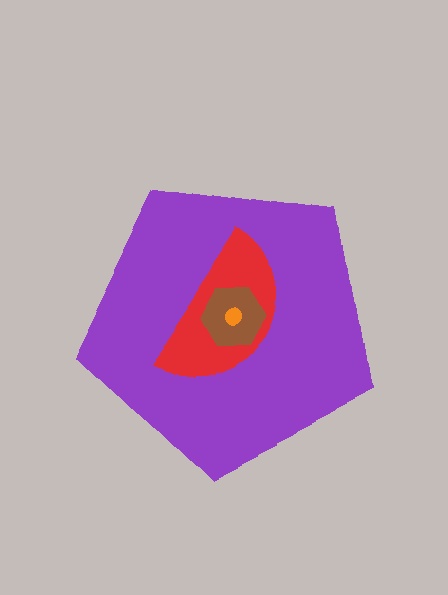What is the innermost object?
The orange circle.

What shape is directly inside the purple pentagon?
The red semicircle.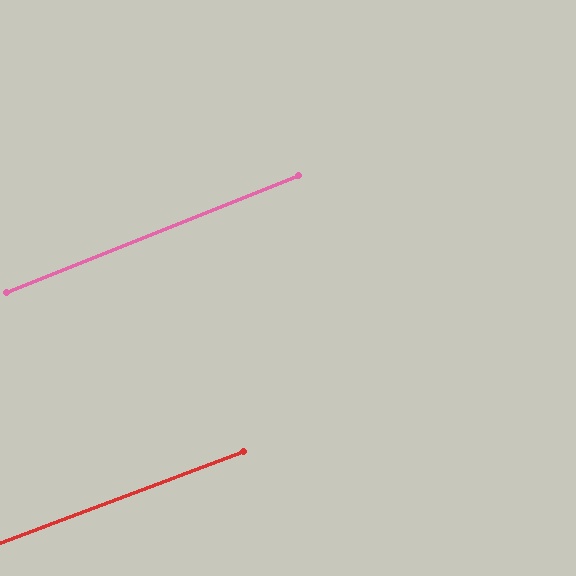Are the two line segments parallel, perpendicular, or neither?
Parallel — their directions differ by only 1.1°.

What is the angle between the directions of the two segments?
Approximately 1 degree.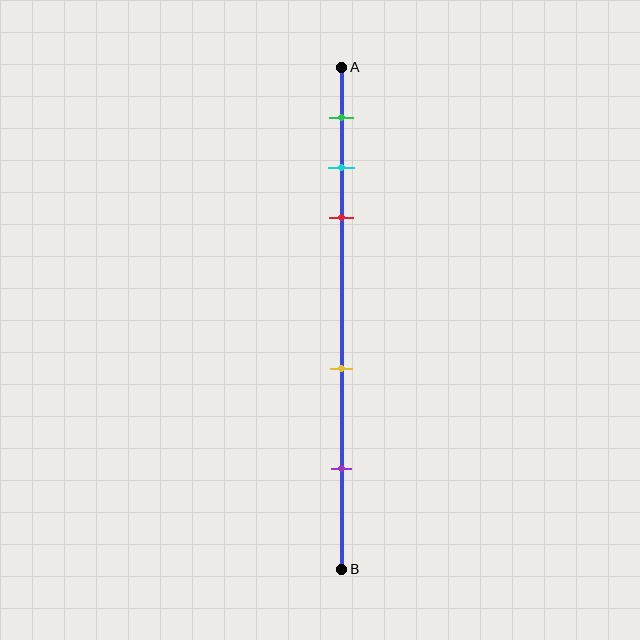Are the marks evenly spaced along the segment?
No, the marks are not evenly spaced.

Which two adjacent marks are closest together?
The cyan and red marks are the closest adjacent pair.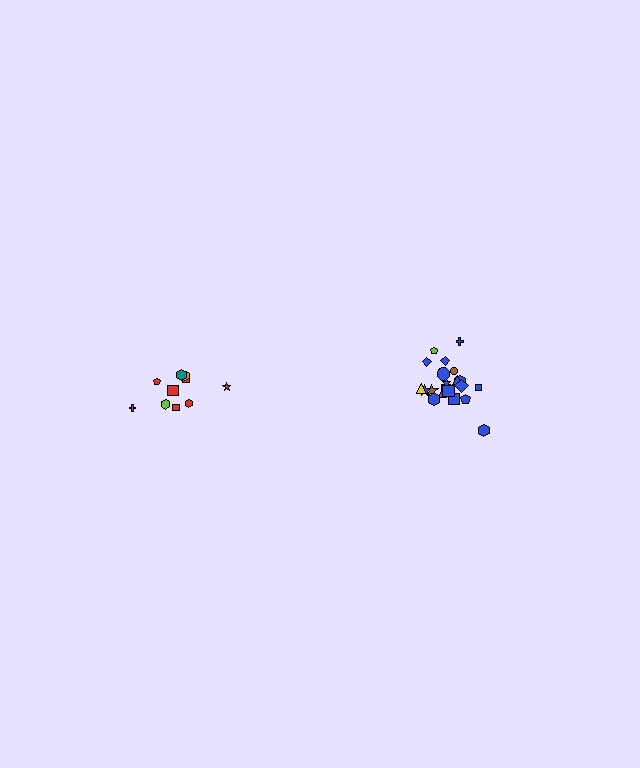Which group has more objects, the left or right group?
The right group.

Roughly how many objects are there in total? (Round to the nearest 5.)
Roughly 30 objects in total.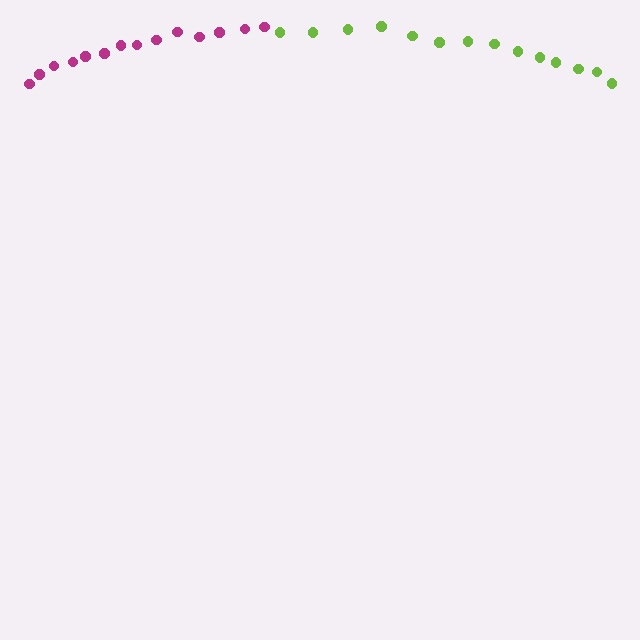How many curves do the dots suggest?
There are 2 distinct paths.